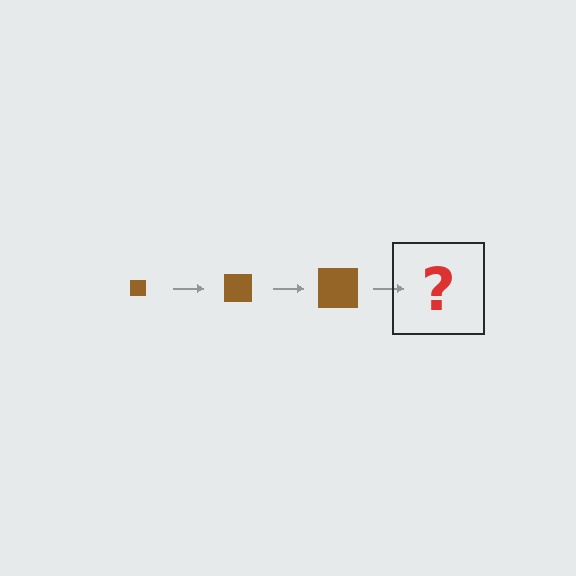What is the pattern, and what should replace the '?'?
The pattern is that the square gets progressively larger each step. The '?' should be a brown square, larger than the previous one.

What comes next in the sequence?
The next element should be a brown square, larger than the previous one.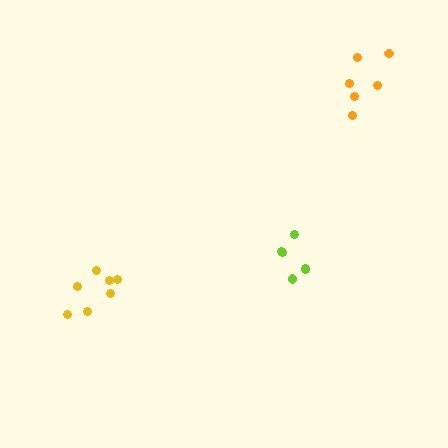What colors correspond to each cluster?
The clusters are colored: lime, orange, yellow.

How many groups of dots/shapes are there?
There are 3 groups.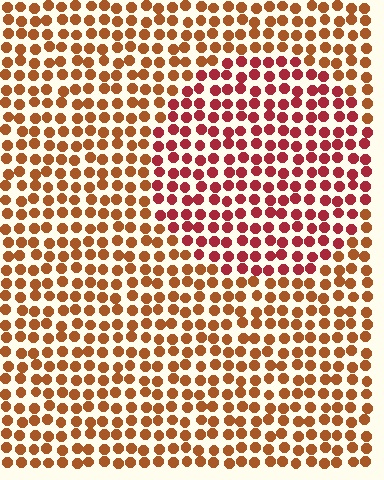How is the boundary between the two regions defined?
The boundary is defined purely by a slight shift in hue (about 32 degrees). Spacing, size, and orientation are identical on both sides.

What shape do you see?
I see a circle.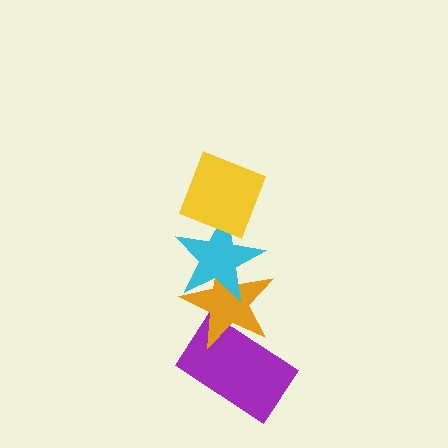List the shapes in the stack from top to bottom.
From top to bottom: the yellow diamond, the cyan star, the orange star, the purple rectangle.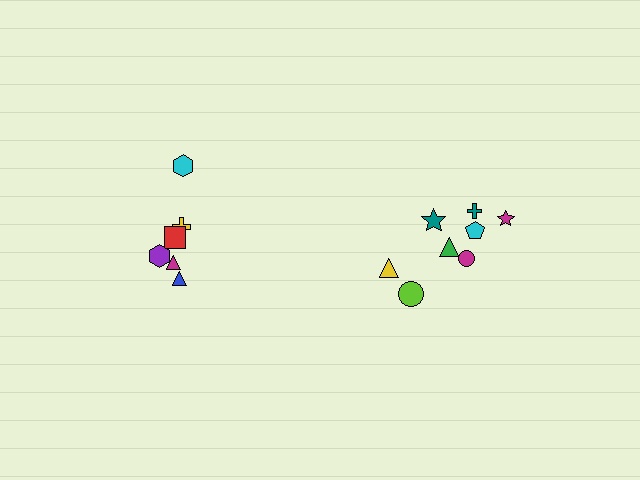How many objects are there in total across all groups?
There are 14 objects.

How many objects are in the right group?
There are 8 objects.